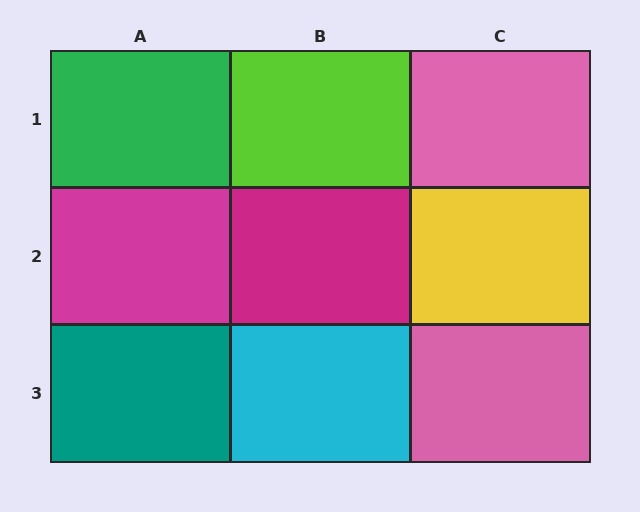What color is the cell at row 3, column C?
Pink.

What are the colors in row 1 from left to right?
Green, lime, pink.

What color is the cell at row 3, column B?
Cyan.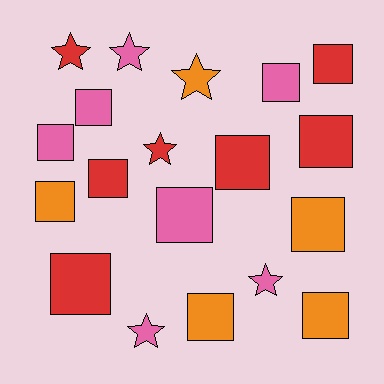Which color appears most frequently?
Red, with 7 objects.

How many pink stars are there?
There are 3 pink stars.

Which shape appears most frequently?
Square, with 13 objects.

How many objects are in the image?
There are 19 objects.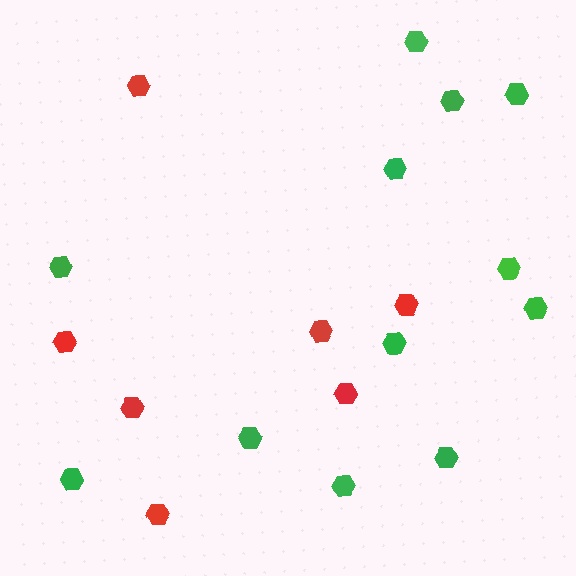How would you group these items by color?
There are 2 groups: one group of red hexagons (7) and one group of green hexagons (12).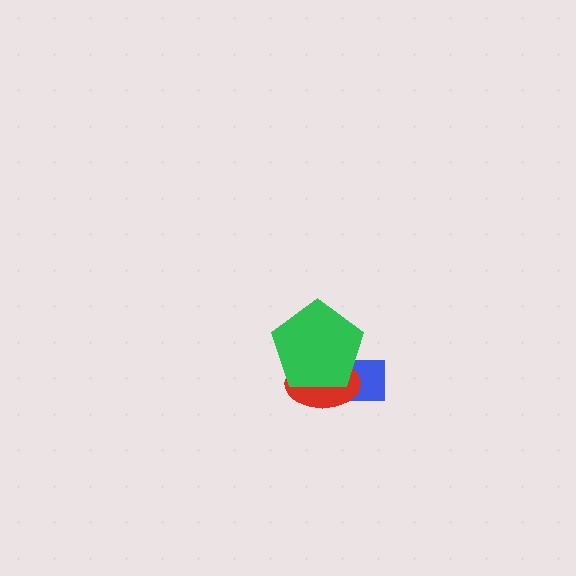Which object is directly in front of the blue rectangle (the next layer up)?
The red ellipse is directly in front of the blue rectangle.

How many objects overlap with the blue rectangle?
2 objects overlap with the blue rectangle.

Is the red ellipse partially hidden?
Yes, it is partially covered by another shape.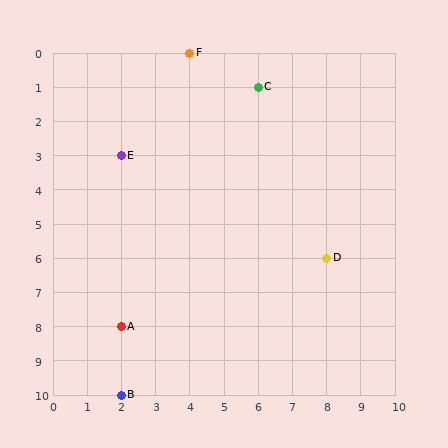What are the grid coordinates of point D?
Point D is at grid coordinates (8, 6).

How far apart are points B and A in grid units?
Points B and A are 2 rows apart.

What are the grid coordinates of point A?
Point A is at grid coordinates (2, 8).